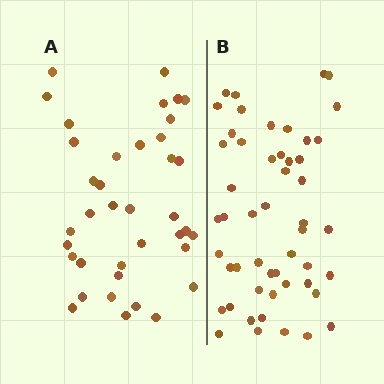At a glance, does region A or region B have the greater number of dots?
Region B (the right region) has more dots.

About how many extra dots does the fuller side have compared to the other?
Region B has approximately 15 more dots than region A.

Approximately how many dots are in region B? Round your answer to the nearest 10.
About 50 dots. (The exact count is 51, which rounds to 50.)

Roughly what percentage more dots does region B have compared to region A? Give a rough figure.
About 35% more.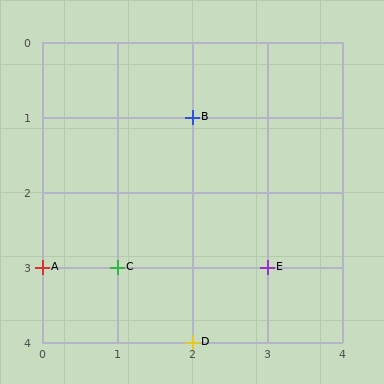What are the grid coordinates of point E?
Point E is at grid coordinates (3, 3).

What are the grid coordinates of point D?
Point D is at grid coordinates (2, 4).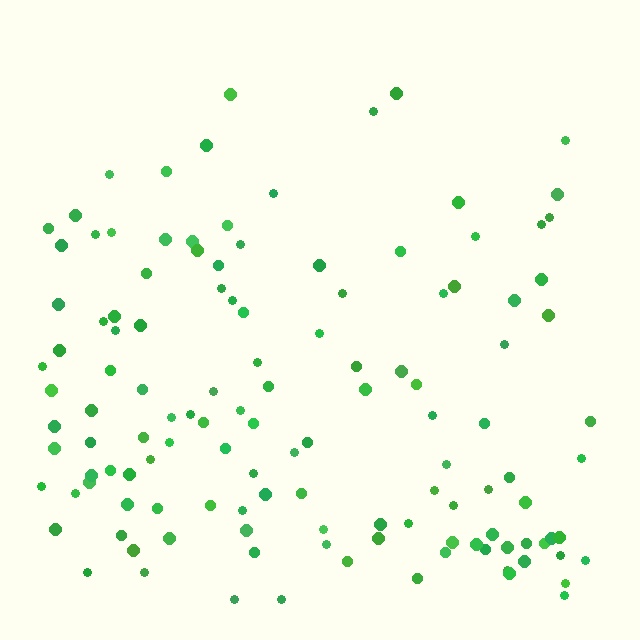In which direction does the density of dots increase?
From top to bottom, with the bottom side densest.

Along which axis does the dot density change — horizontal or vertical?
Vertical.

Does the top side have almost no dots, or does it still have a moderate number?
Still a moderate number, just noticeably fewer than the bottom.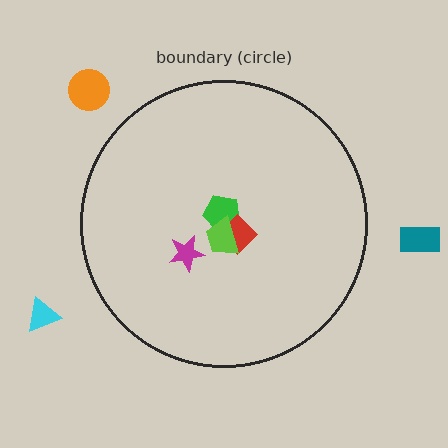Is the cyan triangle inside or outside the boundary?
Outside.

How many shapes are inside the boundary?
4 inside, 3 outside.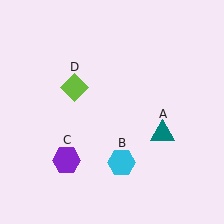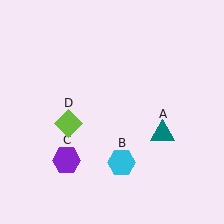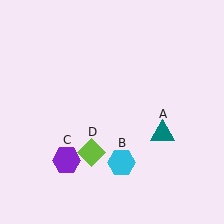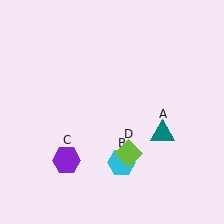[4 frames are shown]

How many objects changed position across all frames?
1 object changed position: lime diamond (object D).